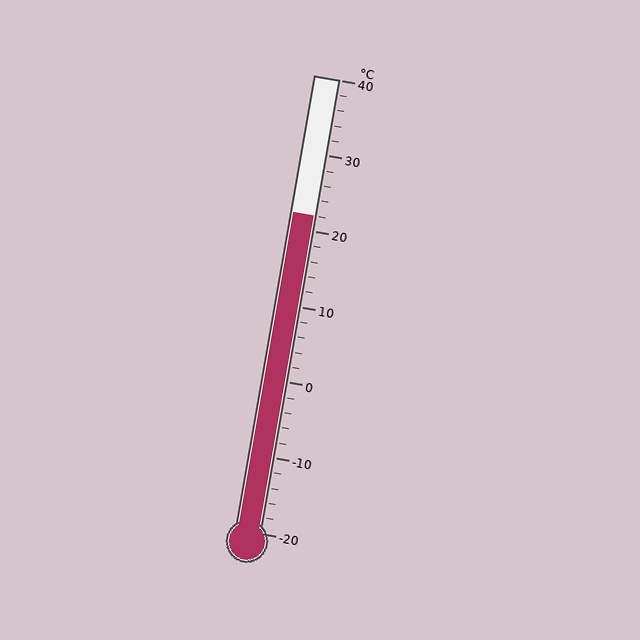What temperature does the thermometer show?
The thermometer shows approximately 22°C.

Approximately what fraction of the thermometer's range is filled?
The thermometer is filled to approximately 70% of its range.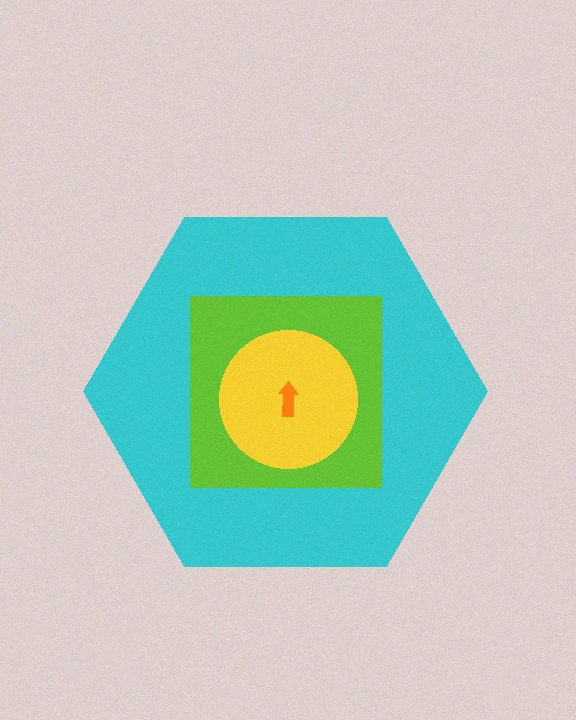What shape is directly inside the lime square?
The yellow circle.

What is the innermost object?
The orange arrow.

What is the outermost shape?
The cyan hexagon.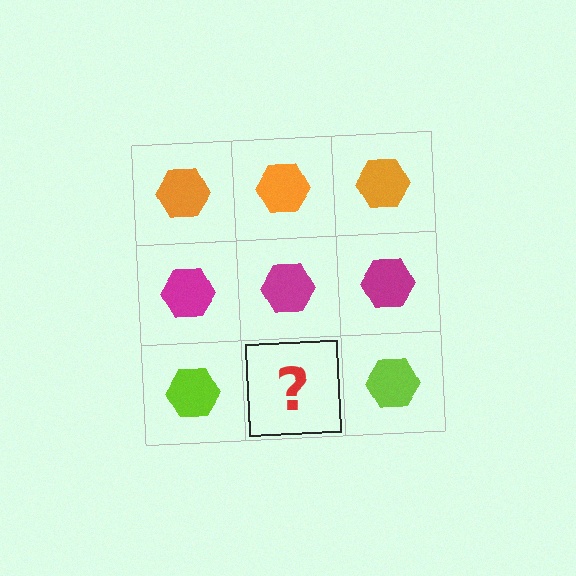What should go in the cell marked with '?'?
The missing cell should contain a lime hexagon.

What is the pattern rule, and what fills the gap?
The rule is that each row has a consistent color. The gap should be filled with a lime hexagon.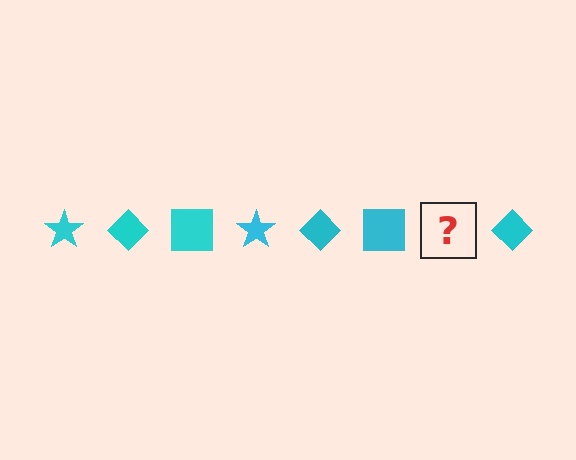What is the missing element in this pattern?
The missing element is a cyan star.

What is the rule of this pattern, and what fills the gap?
The rule is that the pattern cycles through star, diamond, square shapes in cyan. The gap should be filled with a cyan star.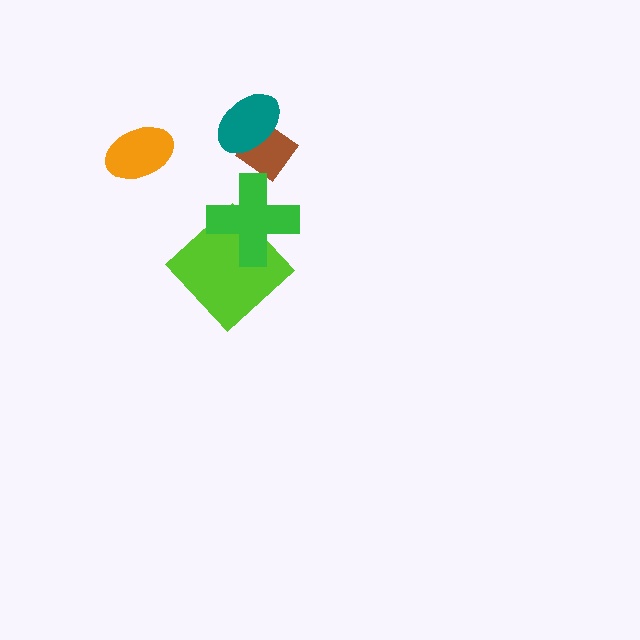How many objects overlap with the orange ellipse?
0 objects overlap with the orange ellipse.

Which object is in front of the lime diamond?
The green cross is in front of the lime diamond.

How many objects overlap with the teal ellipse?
1 object overlaps with the teal ellipse.